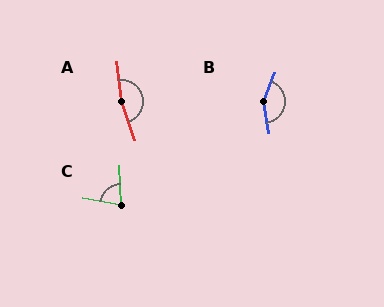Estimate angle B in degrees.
Approximately 149 degrees.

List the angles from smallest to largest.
C (77°), B (149°), A (167°).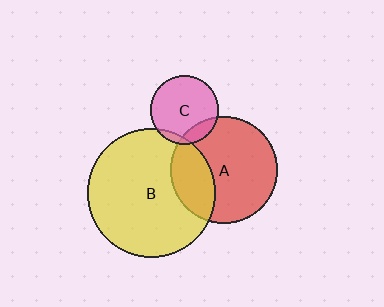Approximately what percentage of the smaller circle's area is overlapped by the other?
Approximately 15%.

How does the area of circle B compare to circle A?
Approximately 1.4 times.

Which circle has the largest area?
Circle B (yellow).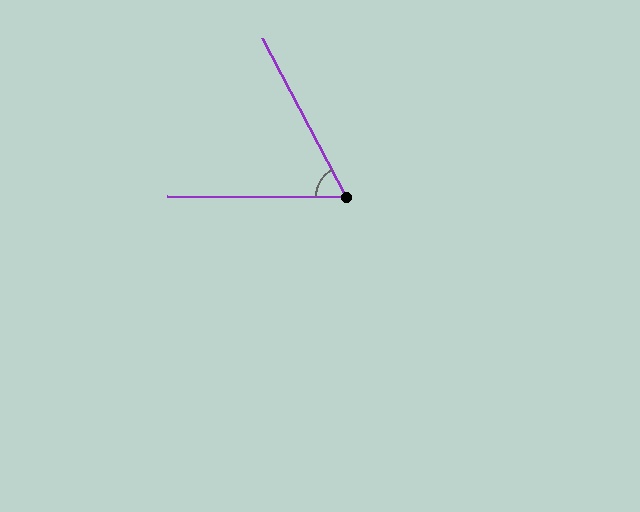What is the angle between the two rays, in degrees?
Approximately 62 degrees.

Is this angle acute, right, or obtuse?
It is acute.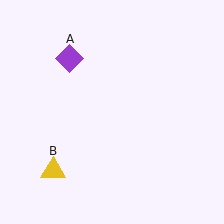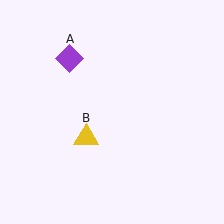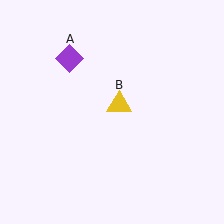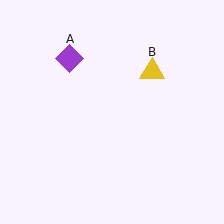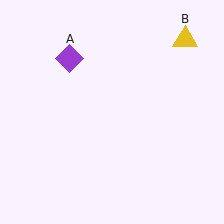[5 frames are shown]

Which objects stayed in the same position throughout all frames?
Purple diamond (object A) remained stationary.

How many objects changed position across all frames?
1 object changed position: yellow triangle (object B).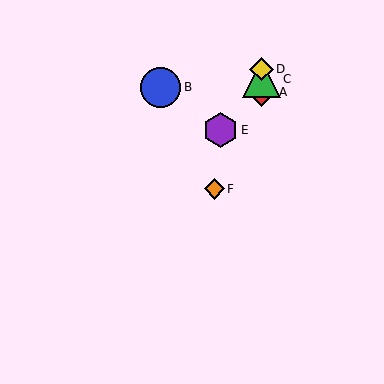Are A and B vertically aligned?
No, A is at x≈261 and B is at x≈161.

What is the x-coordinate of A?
Object A is at x≈261.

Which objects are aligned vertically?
Objects A, C, D are aligned vertically.